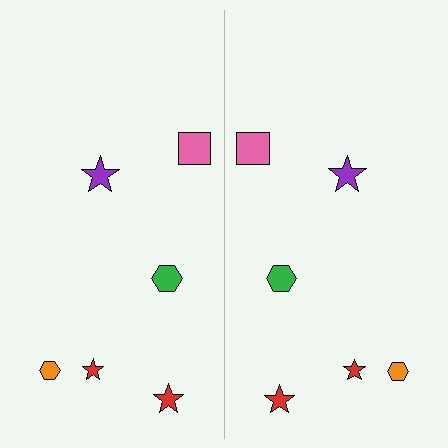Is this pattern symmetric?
Yes, this pattern has bilateral (reflection) symmetry.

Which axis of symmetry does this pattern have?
The pattern has a vertical axis of symmetry running through the center of the image.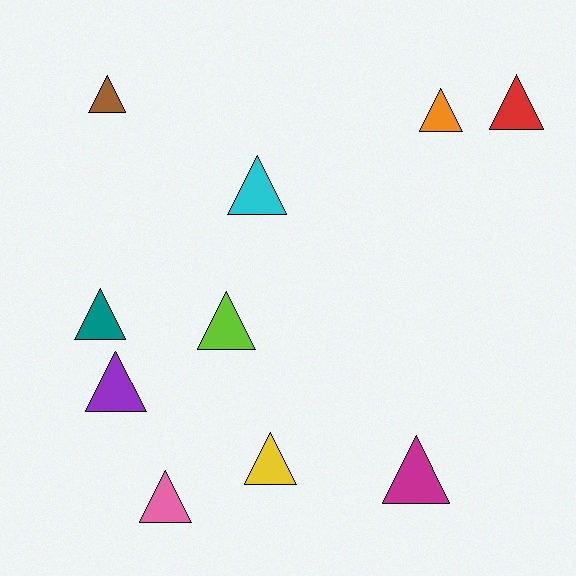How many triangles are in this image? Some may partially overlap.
There are 10 triangles.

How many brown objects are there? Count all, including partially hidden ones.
There is 1 brown object.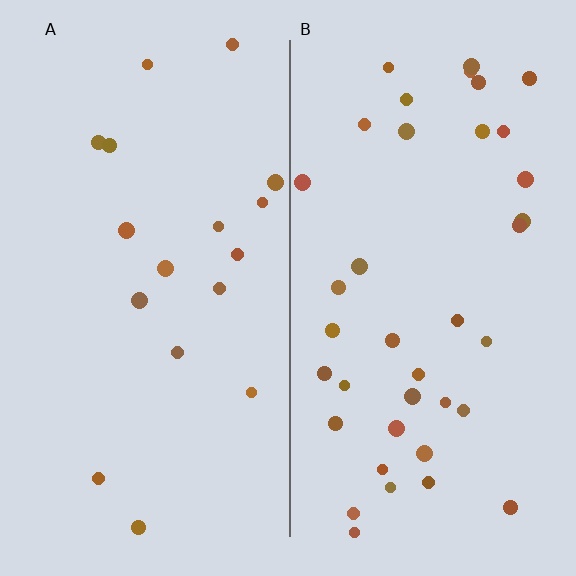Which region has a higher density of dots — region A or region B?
B (the right).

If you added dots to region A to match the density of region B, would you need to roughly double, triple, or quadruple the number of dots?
Approximately double.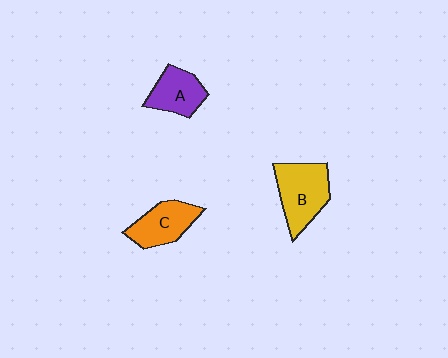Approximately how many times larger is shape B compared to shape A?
Approximately 1.4 times.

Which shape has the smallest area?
Shape A (purple).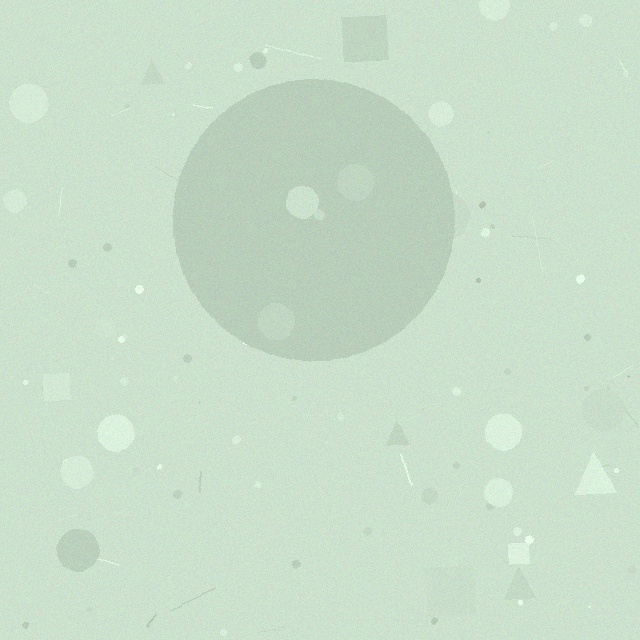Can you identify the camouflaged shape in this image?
The camouflaged shape is a circle.